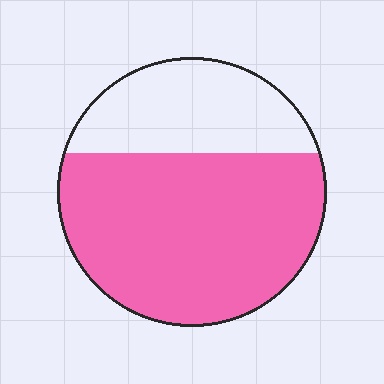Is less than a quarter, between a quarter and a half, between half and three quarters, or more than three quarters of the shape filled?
Between half and three quarters.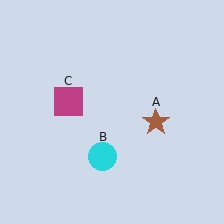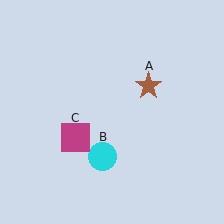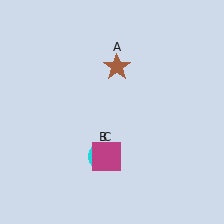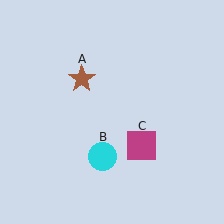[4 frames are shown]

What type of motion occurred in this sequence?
The brown star (object A), magenta square (object C) rotated counterclockwise around the center of the scene.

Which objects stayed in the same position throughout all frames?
Cyan circle (object B) remained stationary.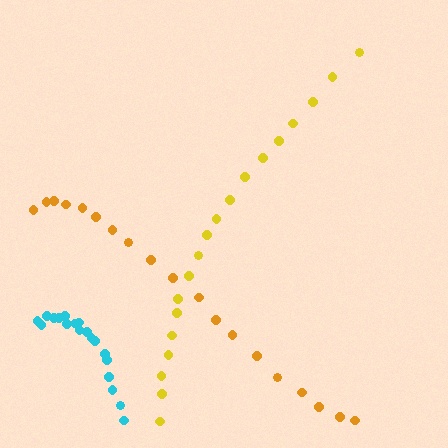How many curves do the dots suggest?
There are 3 distinct paths.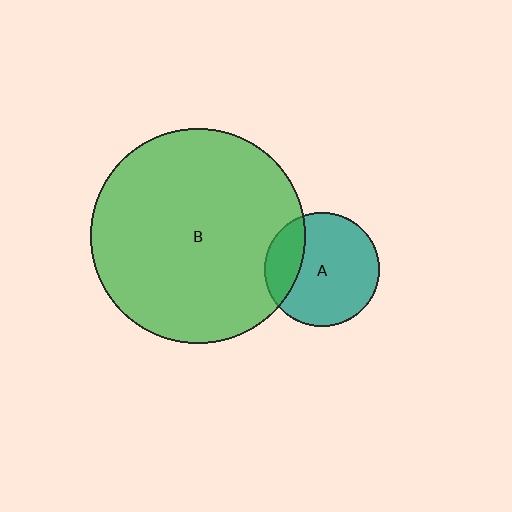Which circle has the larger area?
Circle B (green).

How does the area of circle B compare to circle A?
Approximately 3.5 times.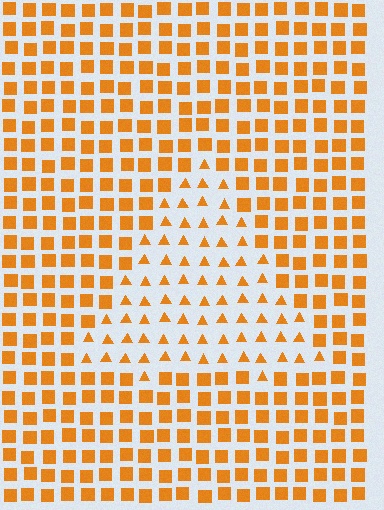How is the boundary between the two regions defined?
The boundary is defined by a change in element shape: triangles inside vs. squares outside. All elements share the same color and spacing.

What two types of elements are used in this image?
The image uses triangles inside the triangle region and squares outside it.